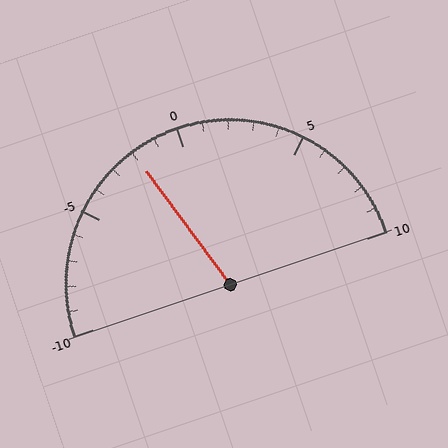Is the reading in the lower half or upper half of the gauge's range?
The reading is in the lower half of the range (-10 to 10).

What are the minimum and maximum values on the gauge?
The gauge ranges from -10 to 10.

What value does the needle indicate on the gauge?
The needle indicates approximately -2.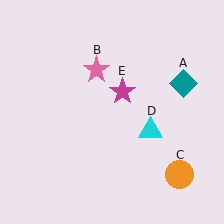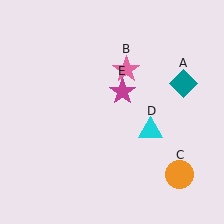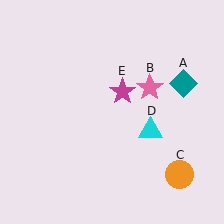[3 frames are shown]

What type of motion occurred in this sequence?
The pink star (object B) rotated clockwise around the center of the scene.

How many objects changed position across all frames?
1 object changed position: pink star (object B).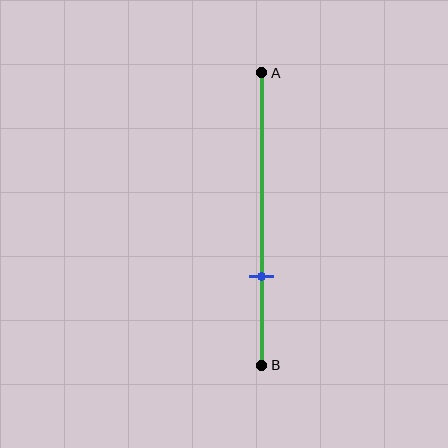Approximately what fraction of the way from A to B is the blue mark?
The blue mark is approximately 70% of the way from A to B.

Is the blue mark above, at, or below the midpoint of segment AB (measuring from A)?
The blue mark is below the midpoint of segment AB.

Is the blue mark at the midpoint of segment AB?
No, the mark is at about 70% from A, not at the 50% midpoint.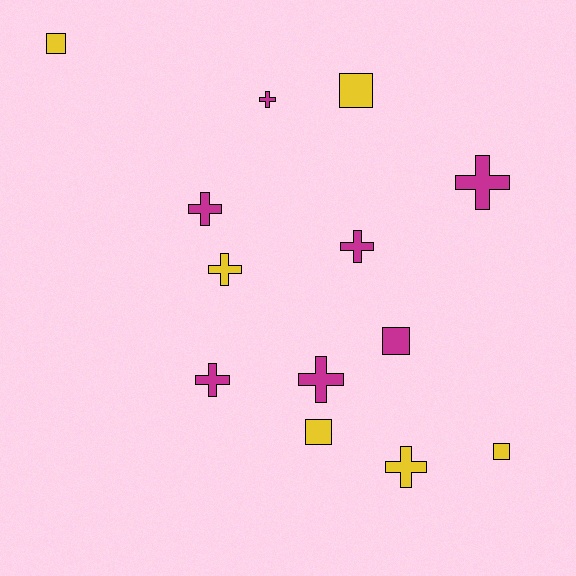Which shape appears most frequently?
Cross, with 8 objects.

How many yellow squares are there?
There are 4 yellow squares.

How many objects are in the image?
There are 13 objects.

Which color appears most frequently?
Magenta, with 7 objects.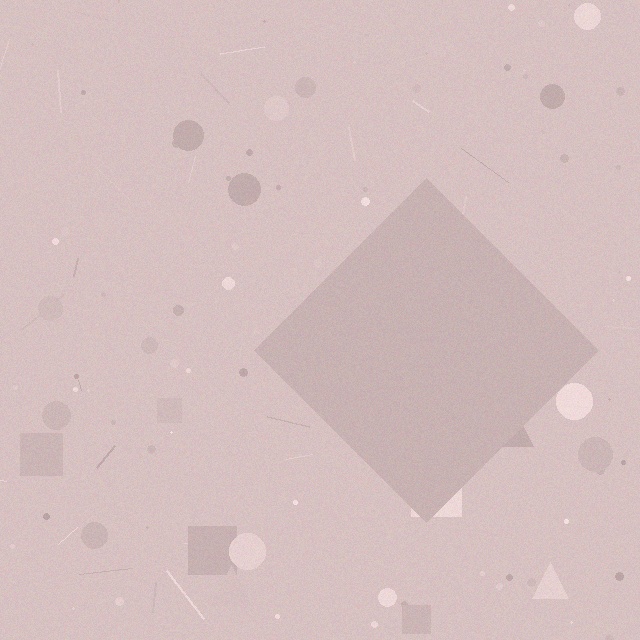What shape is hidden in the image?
A diamond is hidden in the image.